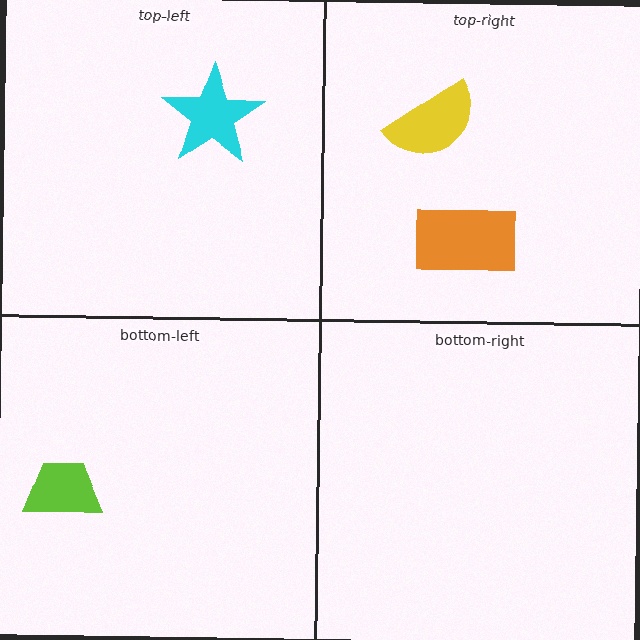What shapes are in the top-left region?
The cyan star.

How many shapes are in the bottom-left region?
1.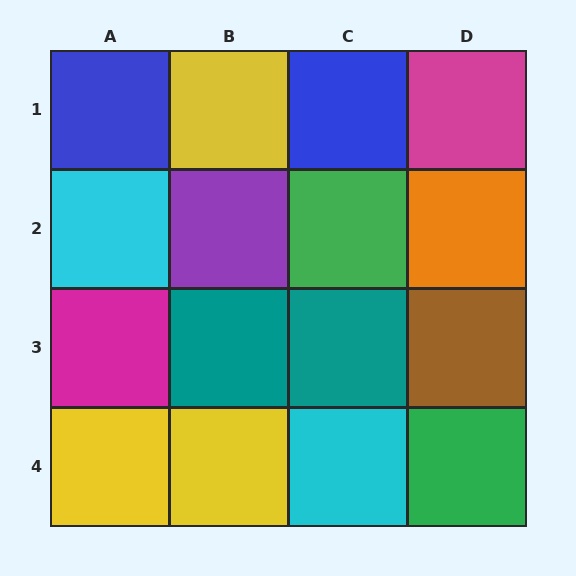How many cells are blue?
2 cells are blue.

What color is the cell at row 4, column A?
Yellow.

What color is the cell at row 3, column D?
Brown.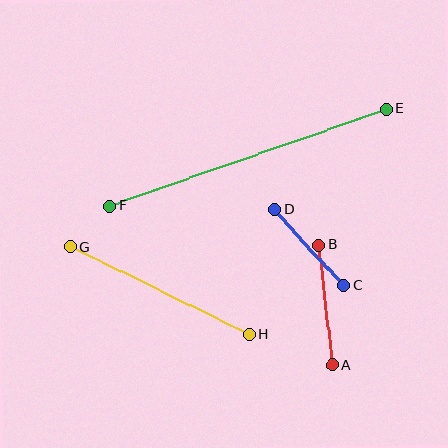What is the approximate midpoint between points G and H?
The midpoint is at approximately (160, 291) pixels.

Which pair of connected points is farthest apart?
Points E and F are farthest apart.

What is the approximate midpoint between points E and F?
The midpoint is at approximately (248, 158) pixels.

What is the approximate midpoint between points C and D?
The midpoint is at approximately (309, 247) pixels.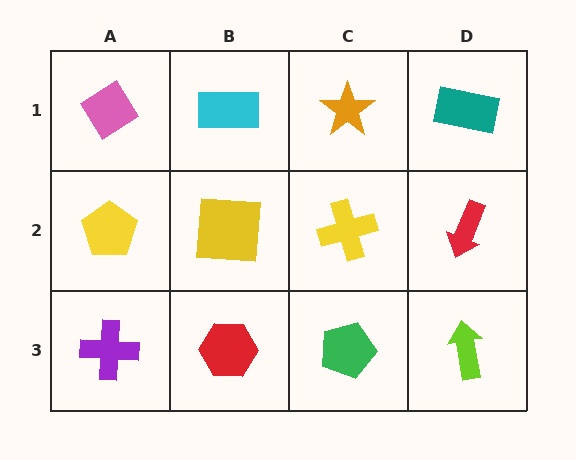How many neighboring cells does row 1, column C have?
3.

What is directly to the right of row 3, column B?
A green pentagon.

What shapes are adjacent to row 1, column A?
A yellow pentagon (row 2, column A), a cyan rectangle (row 1, column B).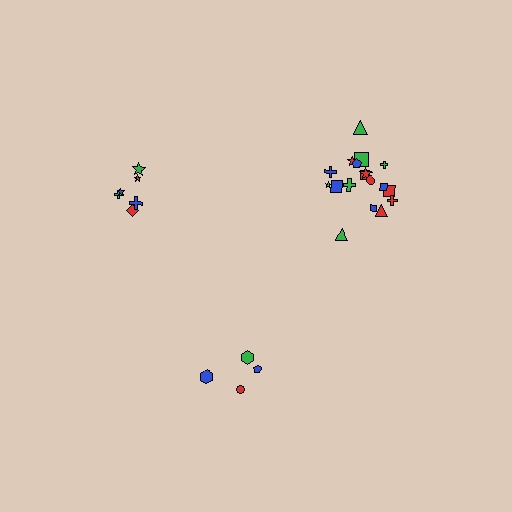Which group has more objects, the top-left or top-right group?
The top-right group.